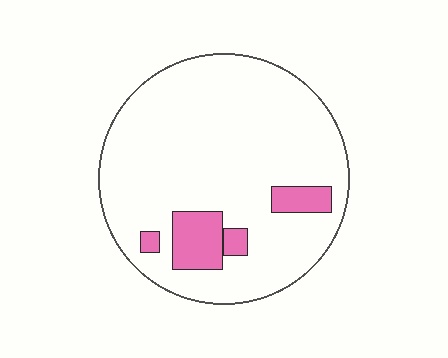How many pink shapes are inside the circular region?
4.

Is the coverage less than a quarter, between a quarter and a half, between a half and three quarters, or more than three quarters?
Less than a quarter.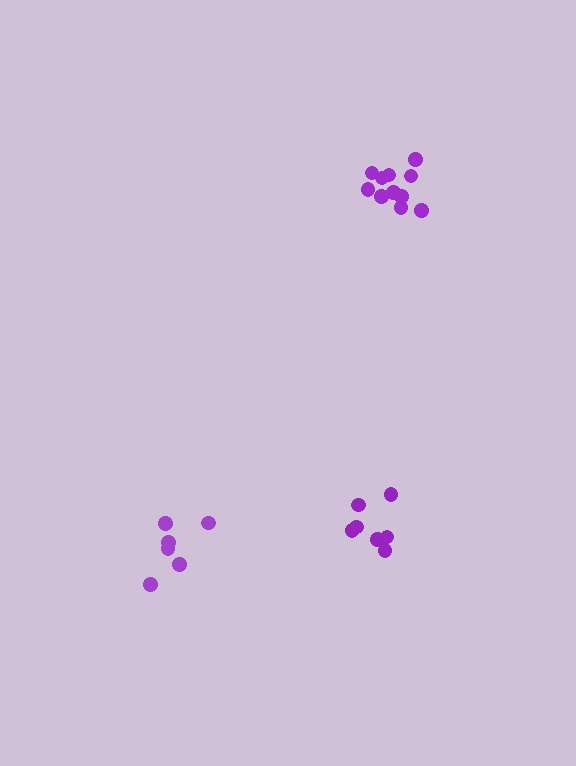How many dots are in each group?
Group 1: 11 dots, Group 2: 6 dots, Group 3: 7 dots (24 total).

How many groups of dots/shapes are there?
There are 3 groups.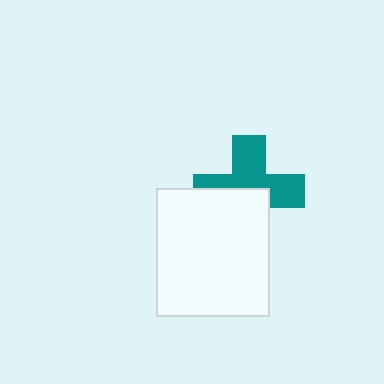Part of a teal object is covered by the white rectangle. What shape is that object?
It is a cross.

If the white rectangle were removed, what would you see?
You would see the complete teal cross.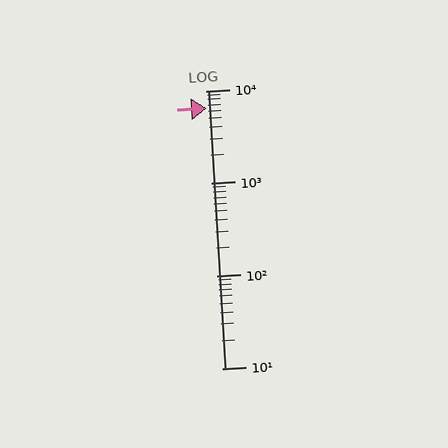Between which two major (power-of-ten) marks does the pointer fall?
The pointer is between 1000 and 10000.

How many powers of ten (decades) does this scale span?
The scale spans 3 decades, from 10 to 10000.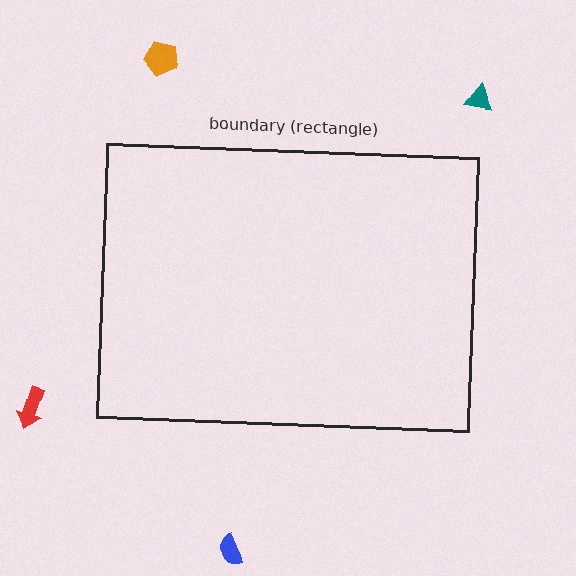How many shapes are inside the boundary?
0 inside, 4 outside.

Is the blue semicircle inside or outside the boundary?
Outside.